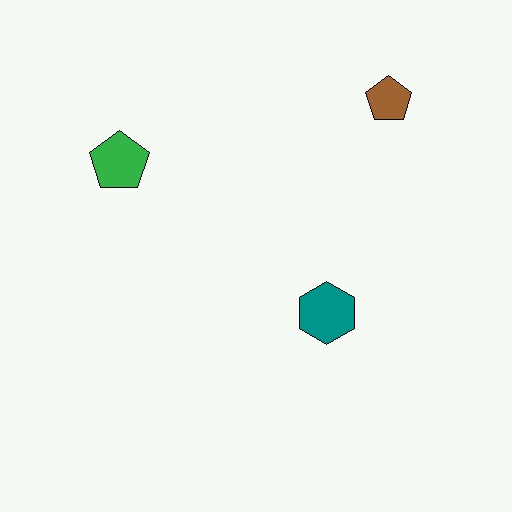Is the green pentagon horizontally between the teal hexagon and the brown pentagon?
No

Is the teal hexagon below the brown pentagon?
Yes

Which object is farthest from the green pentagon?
The brown pentagon is farthest from the green pentagon.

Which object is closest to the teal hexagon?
The brown pentagon is closest to the teal hexagon.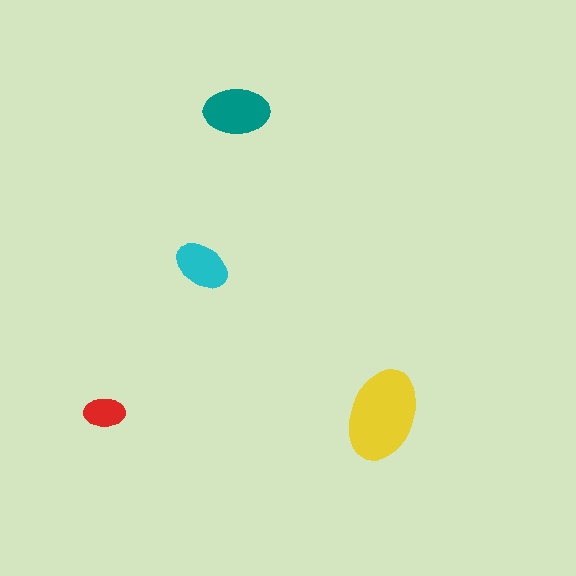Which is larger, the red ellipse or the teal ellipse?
The teal one.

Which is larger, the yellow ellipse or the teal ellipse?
The yellow one.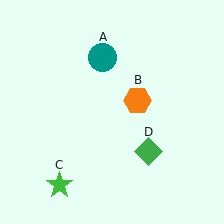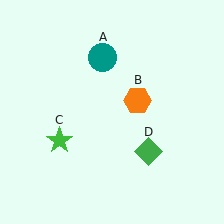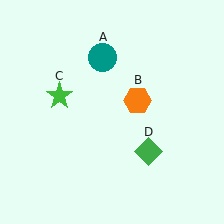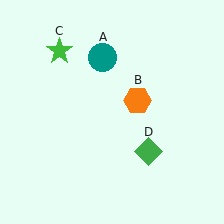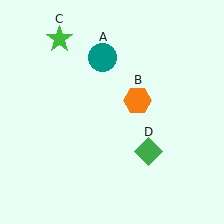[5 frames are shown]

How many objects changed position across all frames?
1 object changed position: green star (object C).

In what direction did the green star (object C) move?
The green star (object C) moved up.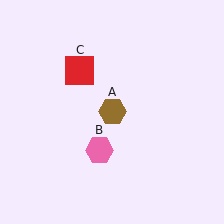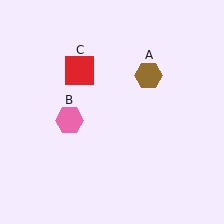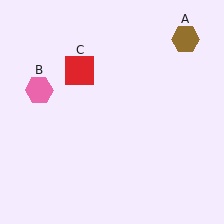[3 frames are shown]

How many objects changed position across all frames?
2 objects changed position: brown hexagon (object A), pink hexagon (object B).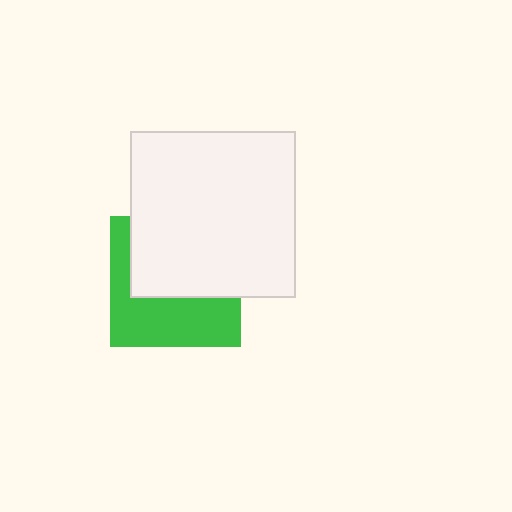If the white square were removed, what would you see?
You would see the complete green square.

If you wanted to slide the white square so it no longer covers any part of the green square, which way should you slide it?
Slide it up — that is the most direct way to separate the two shapes.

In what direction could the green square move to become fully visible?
The green square could move down. That would shift it out from behind the white square entirely.